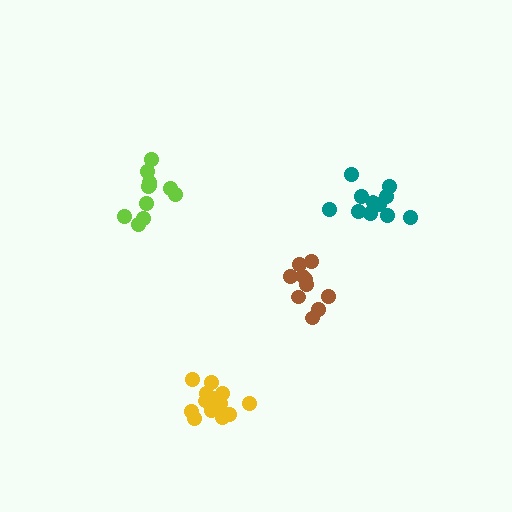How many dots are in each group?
Group 1: 13 dots, Group 2: 10 dots, Group 3: 11 dots, Group 4: 11 dots (45 total).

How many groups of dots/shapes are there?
There are 4 groups.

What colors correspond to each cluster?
The clusters are colored: yellow, brown, lime, teal.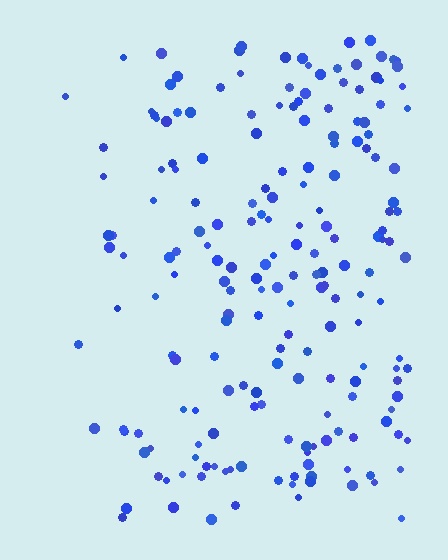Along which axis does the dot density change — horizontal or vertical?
Horizontal.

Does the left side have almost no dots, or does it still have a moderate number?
Still a moderate number, just noticeably fewer than the right.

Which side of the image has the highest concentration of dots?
The right.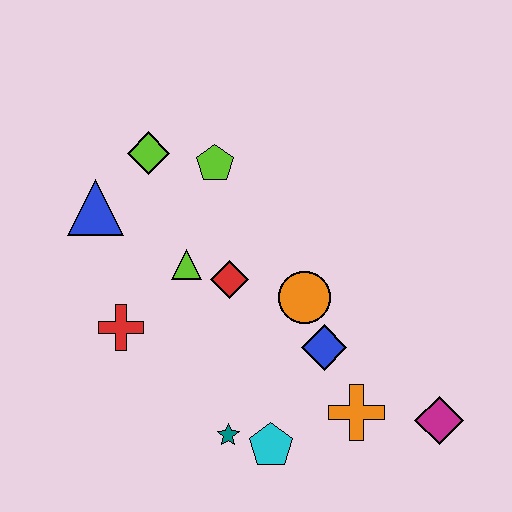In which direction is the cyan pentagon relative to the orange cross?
The cyan pentagon is to the left of the orange cross.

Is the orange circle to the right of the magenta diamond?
No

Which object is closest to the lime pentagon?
The lime diamond is closest to the lime pentagon.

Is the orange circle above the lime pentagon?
No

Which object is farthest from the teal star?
The lime diamond is farthest from the teal star.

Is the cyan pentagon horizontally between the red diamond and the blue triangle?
No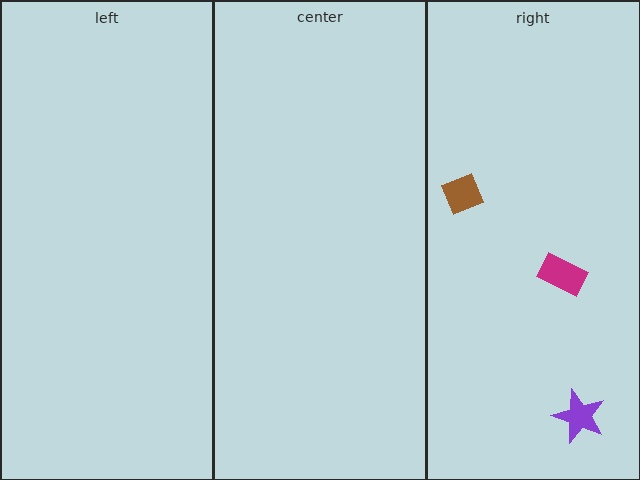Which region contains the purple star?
The right region.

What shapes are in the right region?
The brown diamond, the magenta rectangle, the purple star.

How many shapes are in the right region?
3.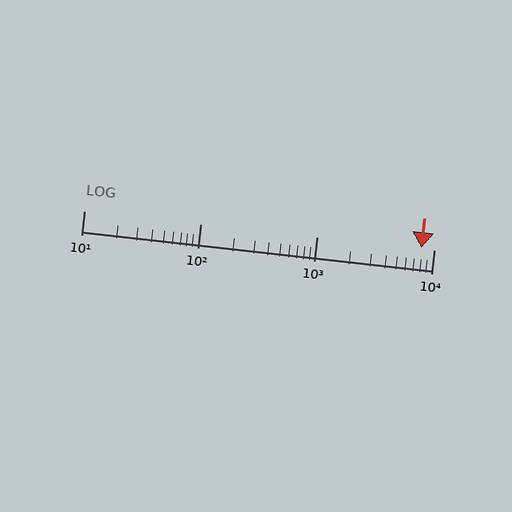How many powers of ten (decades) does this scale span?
The scale spans 3 decades, from 10 to 10000.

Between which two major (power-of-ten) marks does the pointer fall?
The pointer is between 1000 and 10000.